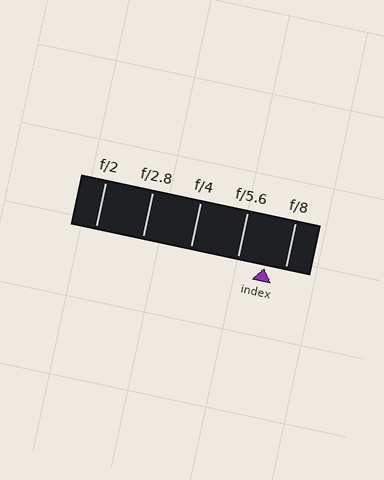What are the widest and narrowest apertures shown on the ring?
The widest aperture shown is f/2 and the narrowest is f/8.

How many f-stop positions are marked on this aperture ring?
There are 5 f-stop positions marked.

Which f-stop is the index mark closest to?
The index mark is closest to f/8.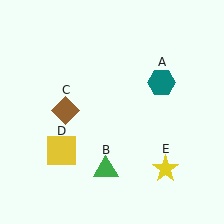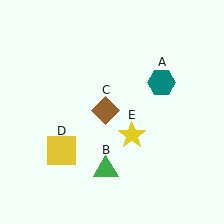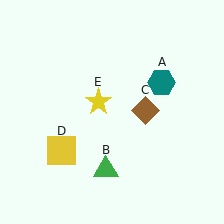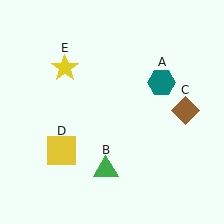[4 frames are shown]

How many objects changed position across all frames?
2 objects changed position: brown diamond (object C), yellow star (object E).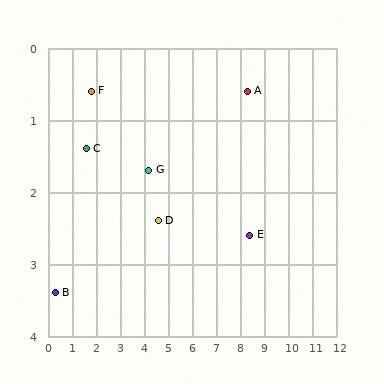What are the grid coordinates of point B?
Point B is at approximately (0.3, 3.4).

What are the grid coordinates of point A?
Point A is at approximately (8.3, 0.6).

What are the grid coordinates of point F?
Point F is at approximately (1.8, 0.6).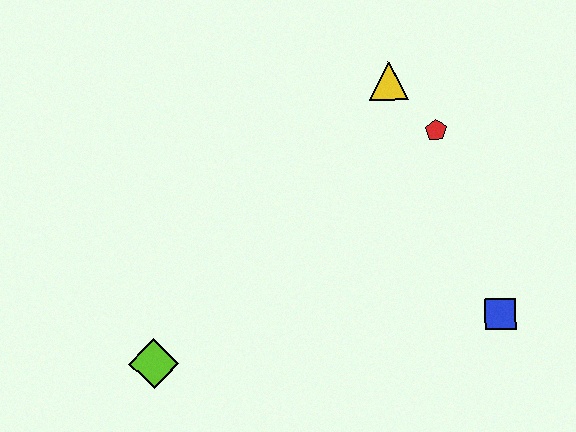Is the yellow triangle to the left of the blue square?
Yes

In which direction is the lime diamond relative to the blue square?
The lime diamond is to the left of the blue square.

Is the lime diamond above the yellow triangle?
No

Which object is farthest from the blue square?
The lime diamond is farthest from the blue square.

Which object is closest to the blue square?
The red pentagon is closest to the blue square.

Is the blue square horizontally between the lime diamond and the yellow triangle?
No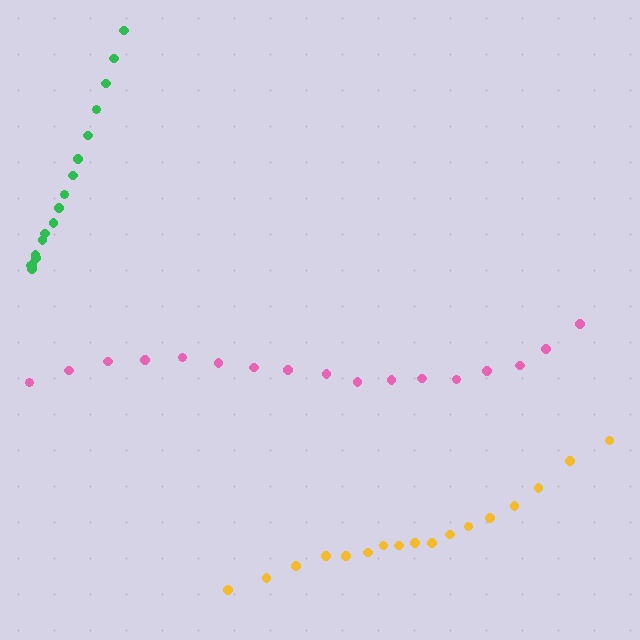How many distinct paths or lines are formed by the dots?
There are 3 distinct paths.